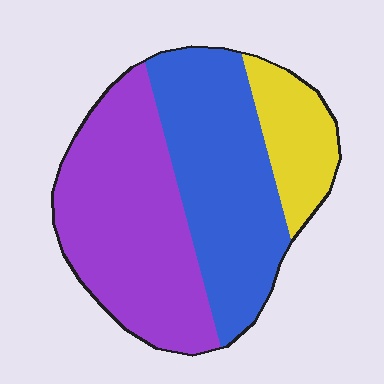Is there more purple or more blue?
Purple.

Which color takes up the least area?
Yellow, at roughly 15%.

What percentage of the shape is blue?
Blue takes up between a third and a half of the shape.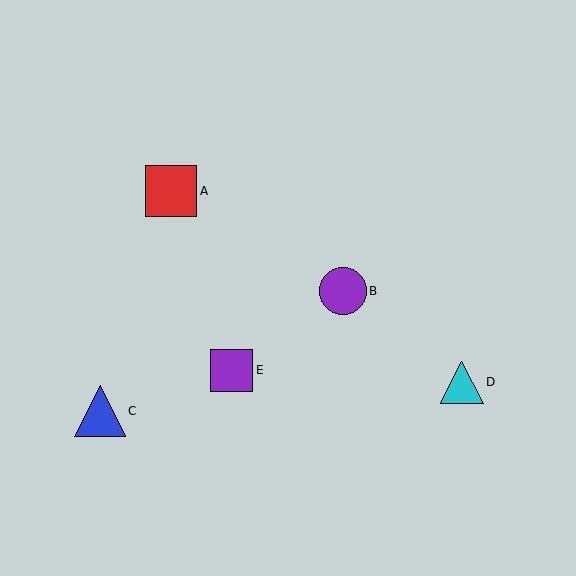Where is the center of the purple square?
The center of the purple square is at (232, 370).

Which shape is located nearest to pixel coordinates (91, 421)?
The blue triangle (labeled C) at (100, 411) is nearest to that location.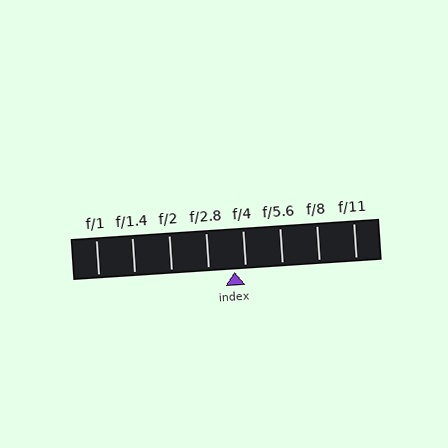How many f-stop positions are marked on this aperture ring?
There are 8 f-stop positions marked.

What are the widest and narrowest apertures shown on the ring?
The widest aperture shown is f/1 and the narrowest is f/11.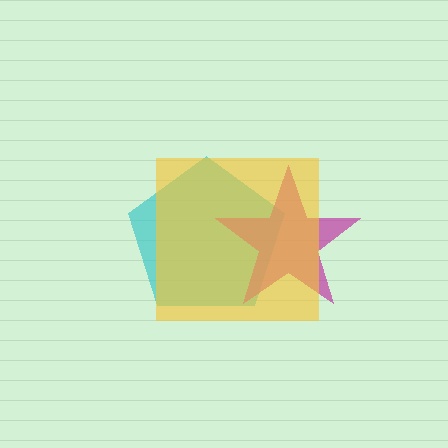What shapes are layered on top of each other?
The layered shapes are: a cyan pentagon, a magenta star, a yellow square.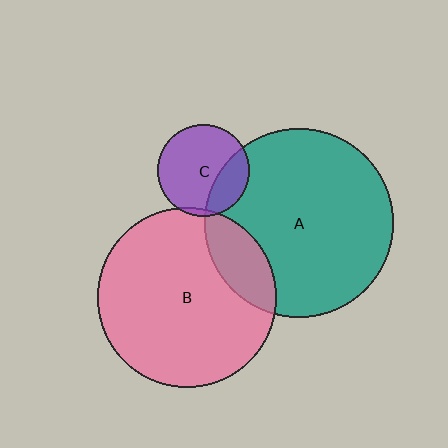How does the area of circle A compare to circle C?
Approximately 4.2 times.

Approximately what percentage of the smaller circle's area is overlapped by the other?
Approximately 5%.